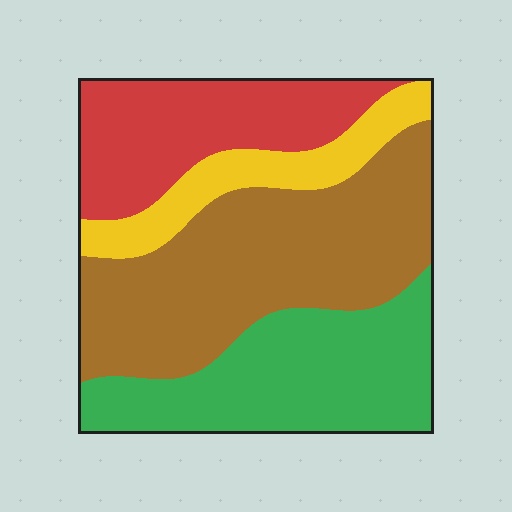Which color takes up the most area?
Brown, at roughly 40%.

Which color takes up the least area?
Yellow, at roughly 10%.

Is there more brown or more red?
Brown.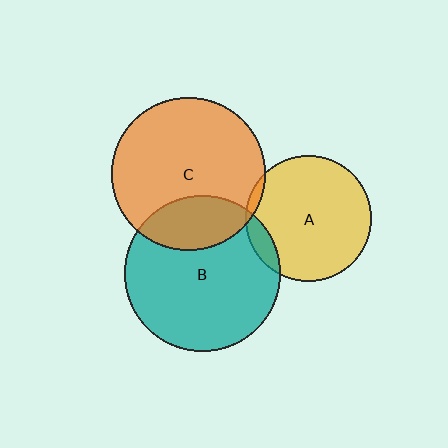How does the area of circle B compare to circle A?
Approximately 1.5 times.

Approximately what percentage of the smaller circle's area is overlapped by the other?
Approximately 10%.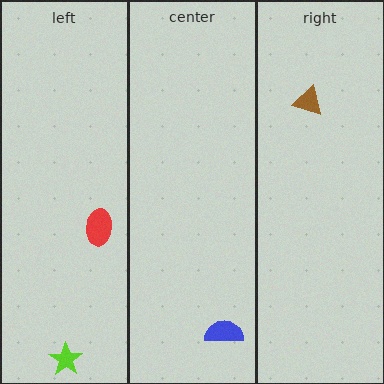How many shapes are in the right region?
1.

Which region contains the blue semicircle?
The center region.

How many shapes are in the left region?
2.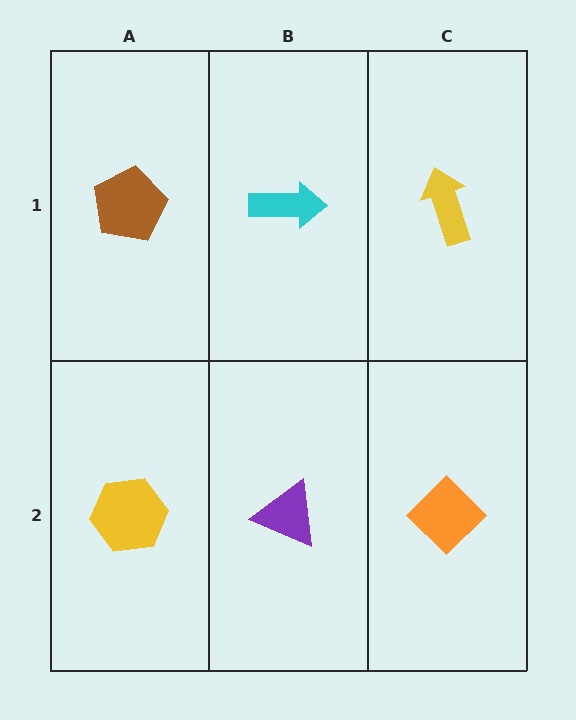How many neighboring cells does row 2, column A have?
2.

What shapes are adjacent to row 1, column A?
A yellow hexagon (row 2, column A), a cyan arrow (row 1, column B).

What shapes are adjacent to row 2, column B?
A cyan arrow (row 1, column B), a yellow hexagon (row 2, column A), an orange diamond (row 2, column C).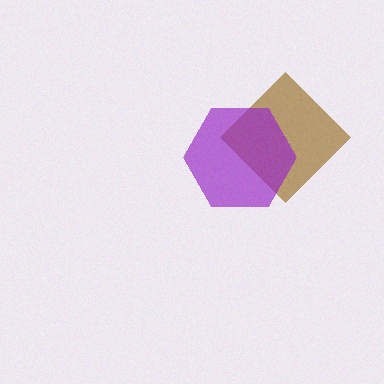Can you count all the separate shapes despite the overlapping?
Yes, there are 2 separate shapes.